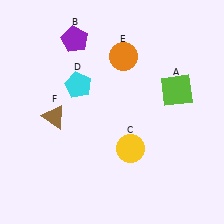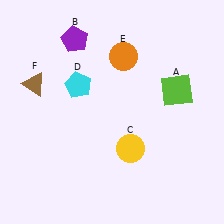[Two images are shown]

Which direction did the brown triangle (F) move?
The brown triangle (F) moved up.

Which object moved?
The brown triangle (F) moved up.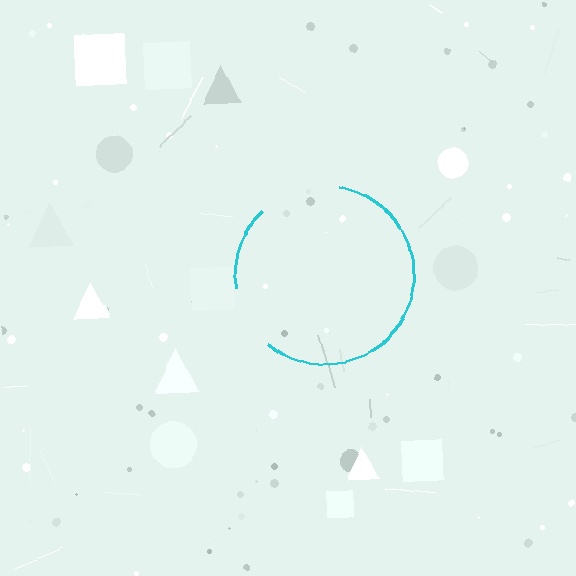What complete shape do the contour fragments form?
The contour fragments form a circle.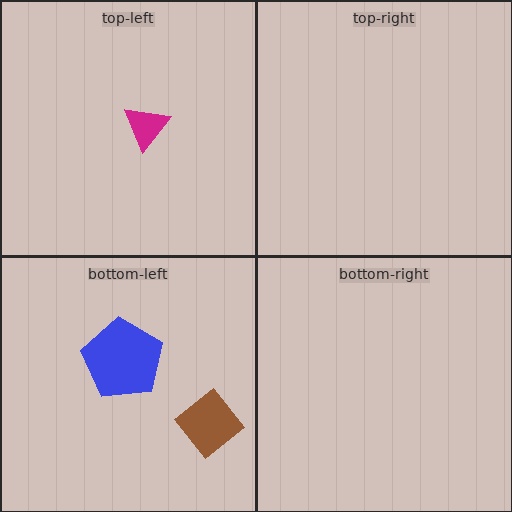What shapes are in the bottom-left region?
The blue pentagon, the brown diamond.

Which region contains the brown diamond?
The bottom-left region.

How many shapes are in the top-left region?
1.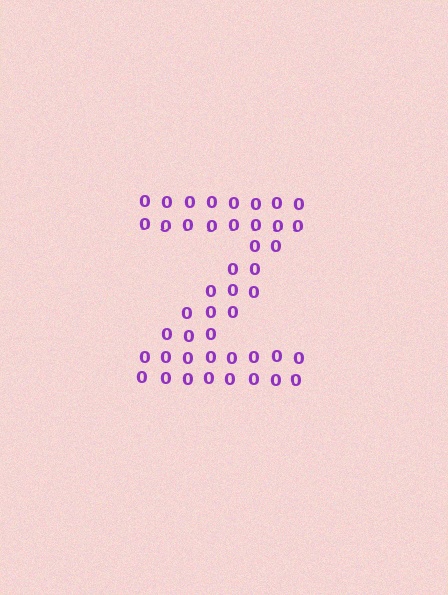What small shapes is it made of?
It is made of small digit 0's.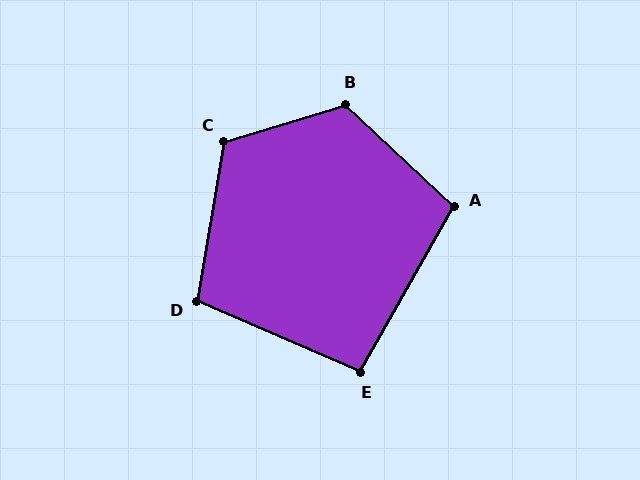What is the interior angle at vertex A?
Approximately 104 degrees (obtuse).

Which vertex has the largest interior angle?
B, at approximately 120 degrees.